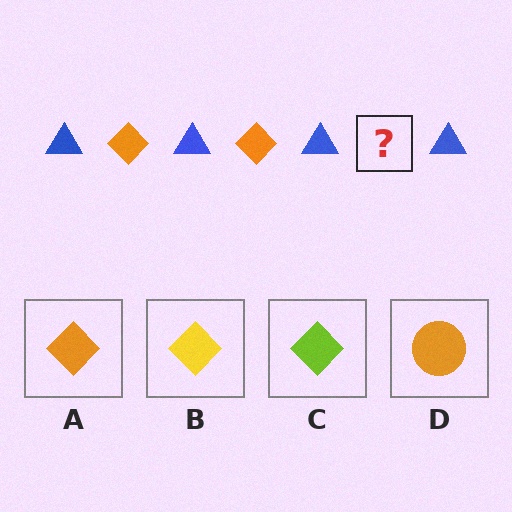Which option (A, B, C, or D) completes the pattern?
A.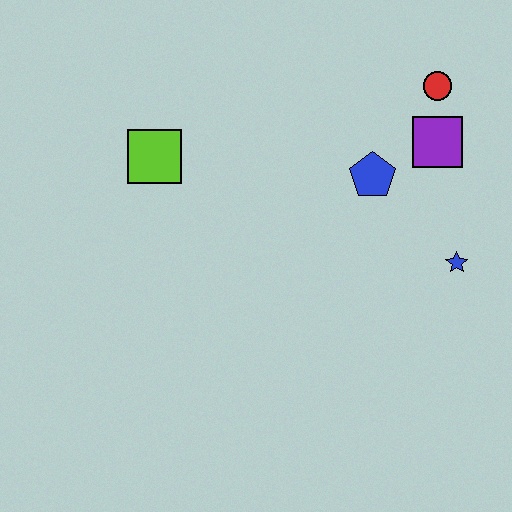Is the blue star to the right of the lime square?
Yes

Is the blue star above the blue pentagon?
No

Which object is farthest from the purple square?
The lime square is farthest from the purple square.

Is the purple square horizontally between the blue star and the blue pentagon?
Yes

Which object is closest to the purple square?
The red circle is closest to the purple square.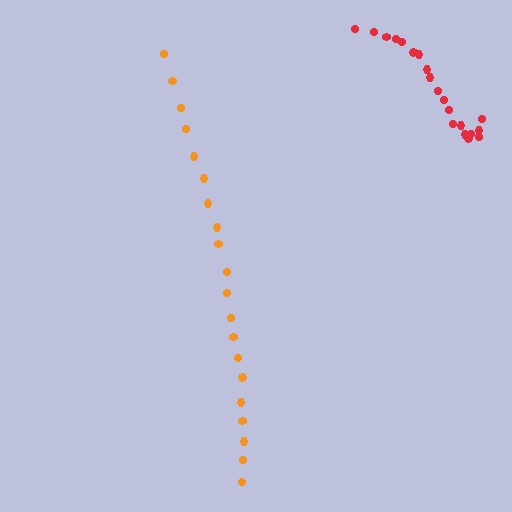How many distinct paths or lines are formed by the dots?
There are 2 distinct paths.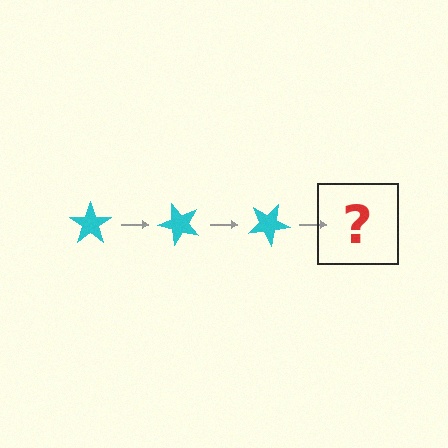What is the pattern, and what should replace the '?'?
The pattern is that the star rotates 50 degrees each step. The '?' should be a cyan star rotated 150 degrees.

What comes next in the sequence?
The next element should be a cyan star rotated 150 degrees.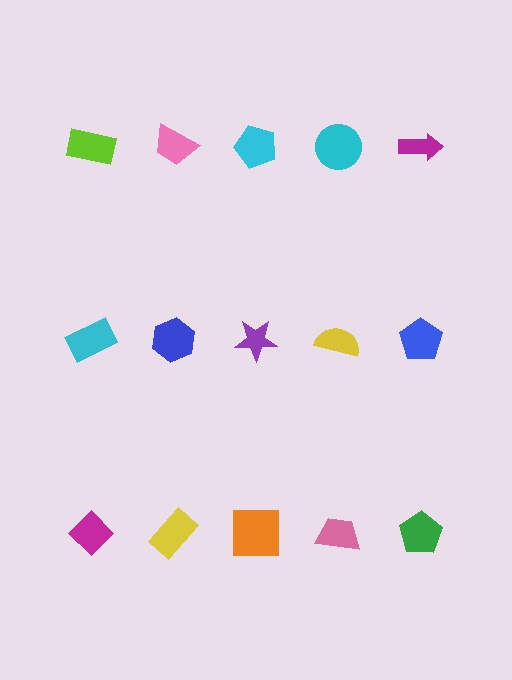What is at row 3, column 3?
An orange square.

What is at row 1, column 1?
A lime rectangle.